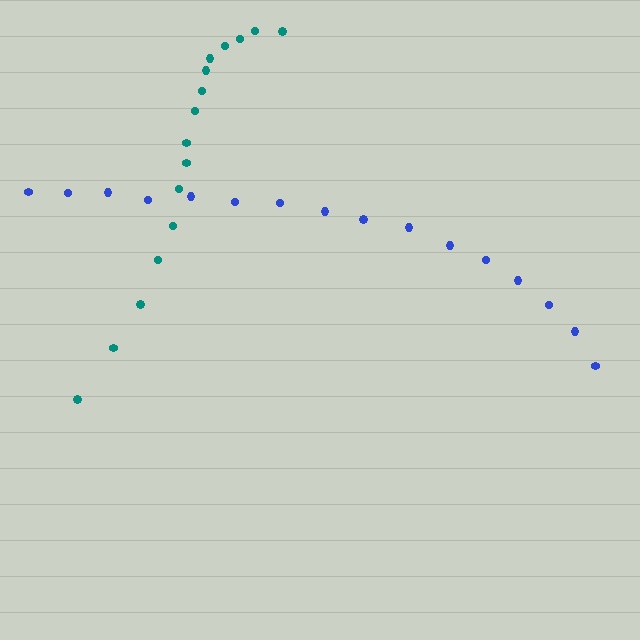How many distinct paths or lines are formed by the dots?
There are 2 distinct paths.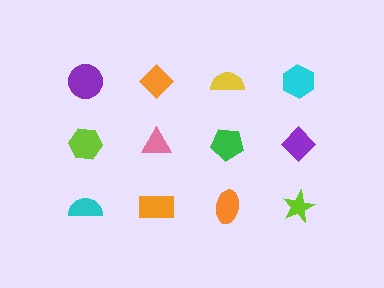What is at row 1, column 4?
A cyan hexagon.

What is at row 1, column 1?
A purple circle.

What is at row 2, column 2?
A pink triangle.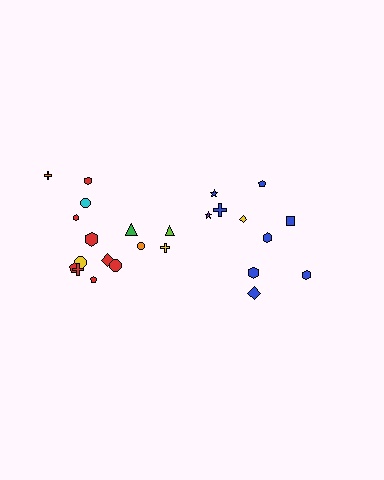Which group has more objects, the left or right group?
The left group.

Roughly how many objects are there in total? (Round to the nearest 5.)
Roughly 25 objects in total.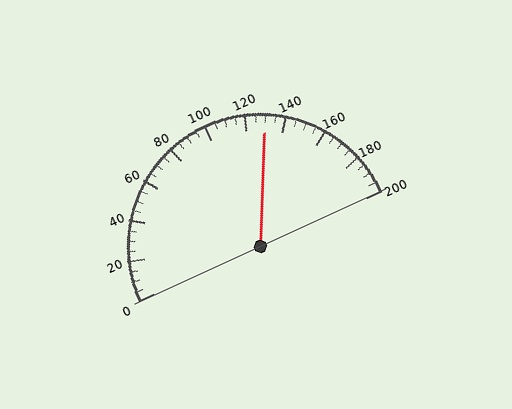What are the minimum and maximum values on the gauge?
The gauge ranges from 0 to 200.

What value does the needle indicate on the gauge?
The needle indicates approximately 130.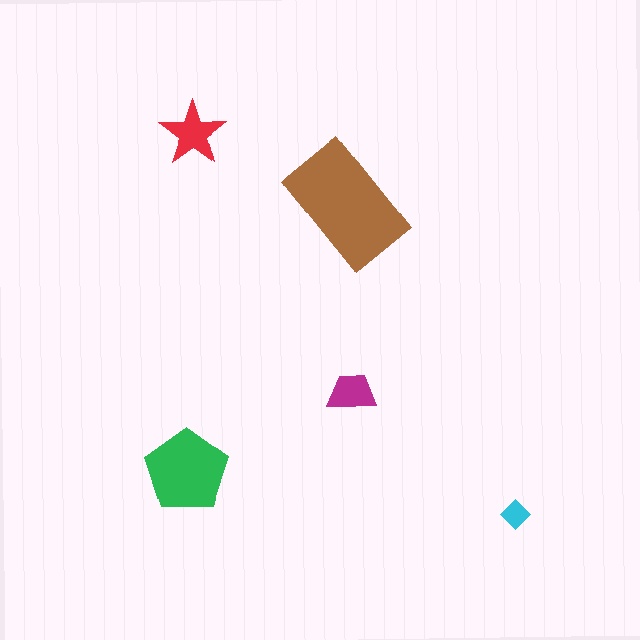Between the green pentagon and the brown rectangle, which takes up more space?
The brown rectangle.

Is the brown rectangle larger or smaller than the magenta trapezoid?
Larger.